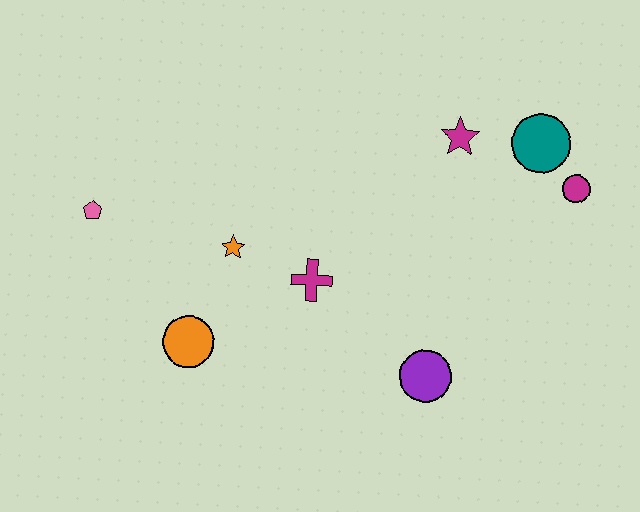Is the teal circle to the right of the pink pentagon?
Yes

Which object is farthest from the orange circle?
The magenta circle is farthest from the orange circle.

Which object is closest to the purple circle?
The magenta cross is closest to the purple circle.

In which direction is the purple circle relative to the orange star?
The purple circle is to the right of the orange star.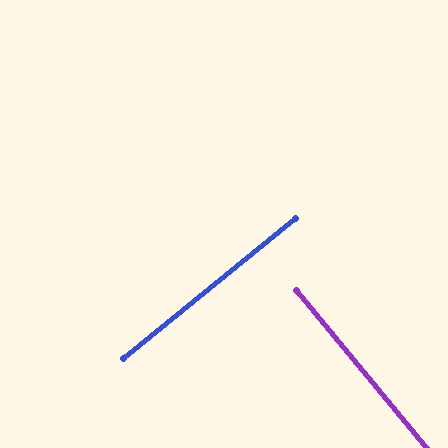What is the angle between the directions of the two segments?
Approximately 90 degrees.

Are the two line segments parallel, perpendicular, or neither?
Perpendicular — they meet at approximately 90°.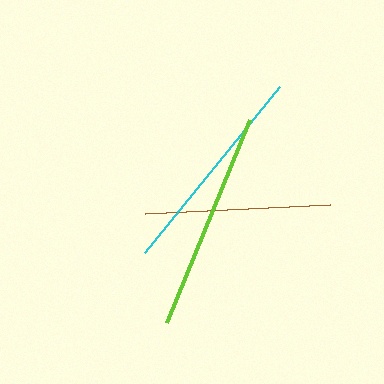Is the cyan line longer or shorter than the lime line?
The lime line is longer than the cyan line.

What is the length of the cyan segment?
The cyan segment is approximately 214 pixels long.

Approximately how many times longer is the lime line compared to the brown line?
The lime line is approximately 1.2 times the length of the brown line.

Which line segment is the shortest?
The brown line is the shortest at approximately 185 pixels.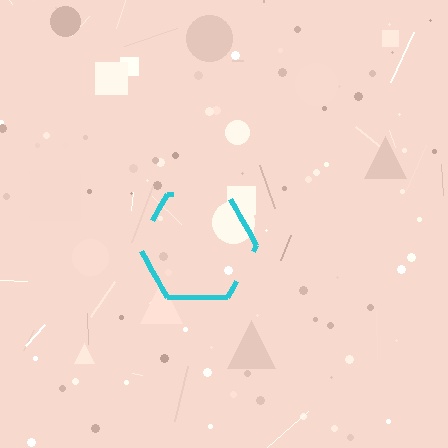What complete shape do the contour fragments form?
The contour fragments form a hexagon.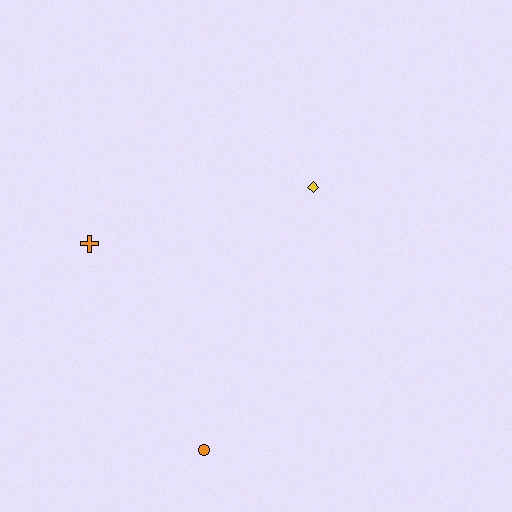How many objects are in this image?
There are 3 objects.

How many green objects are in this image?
There are no green objects.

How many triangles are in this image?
There are no triangles.